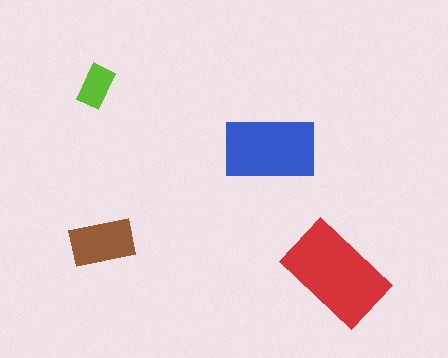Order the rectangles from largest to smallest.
the red one, the blue one, the brown one, the lime one.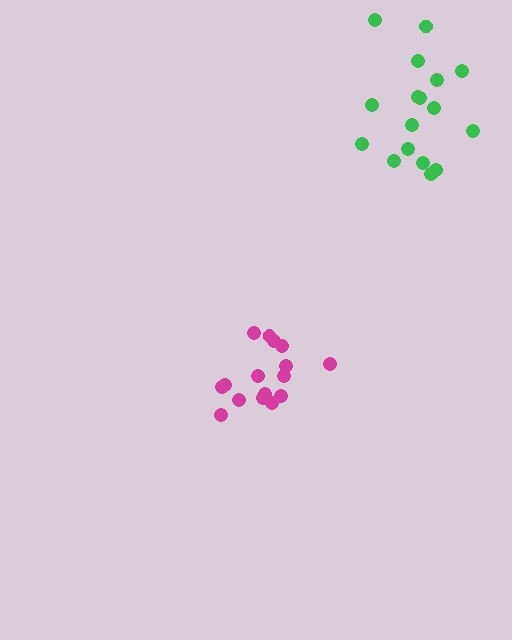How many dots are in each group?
Group 1: 17 dots, Group 2: 16 dots (33 total).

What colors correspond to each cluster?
The clusters are colored: green, magenta.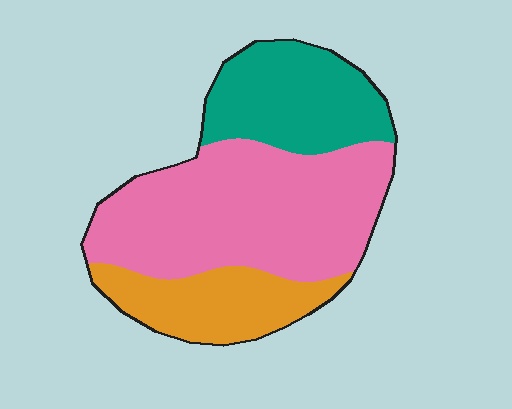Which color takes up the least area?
Orange, at roughly 20%.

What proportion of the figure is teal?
Teal covers about 25% of the figure.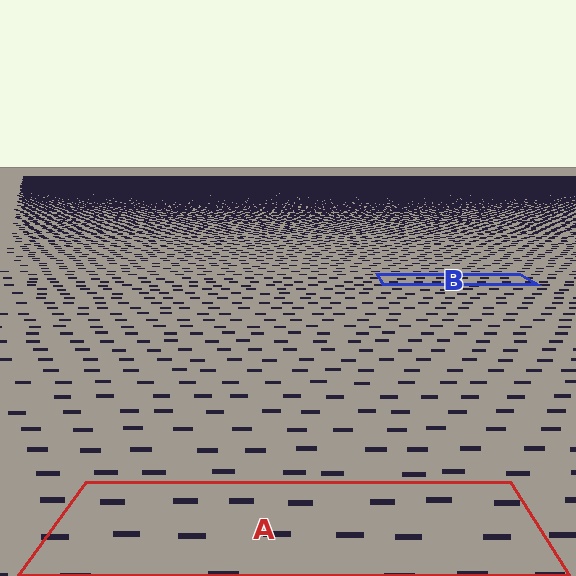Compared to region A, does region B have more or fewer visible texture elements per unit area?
Region B has more texture elements per unit area — they are packed more densely because it is farther away.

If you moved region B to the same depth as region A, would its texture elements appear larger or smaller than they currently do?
They would appear larger. At a closer depth, the same texture elements are projected at a bigger on-screen size.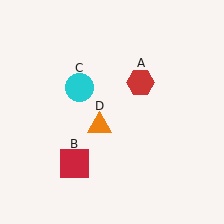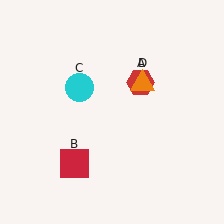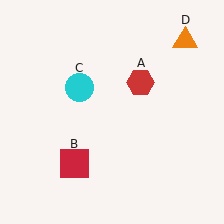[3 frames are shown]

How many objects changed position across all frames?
1 object changed position: orange triangle (object D).